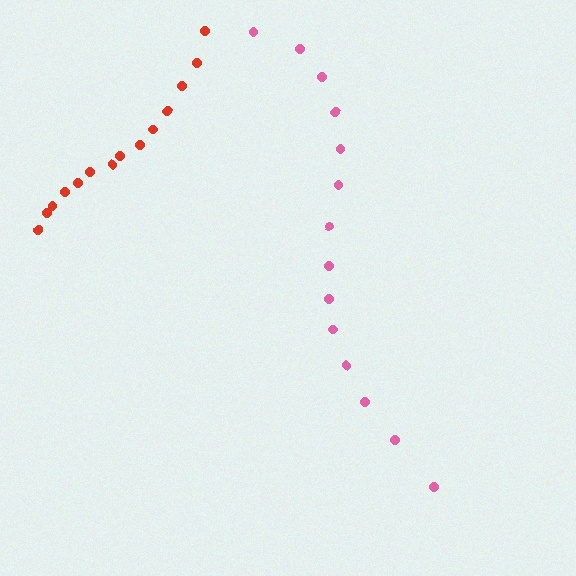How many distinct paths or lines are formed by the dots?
There are 2 distinct paths.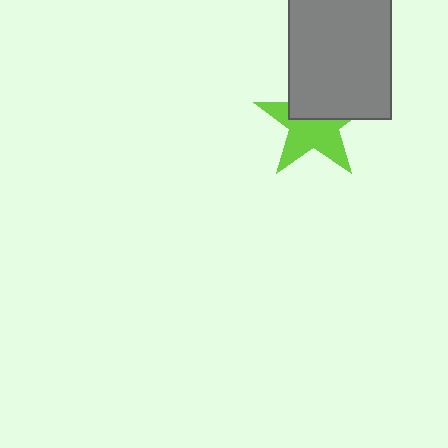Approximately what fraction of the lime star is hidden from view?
Roughly 41% of the lime star is hidden behind the gray rectangle.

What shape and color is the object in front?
The object in front is a gray rectangle.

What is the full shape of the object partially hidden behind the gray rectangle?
The partially hidden object is a lime star.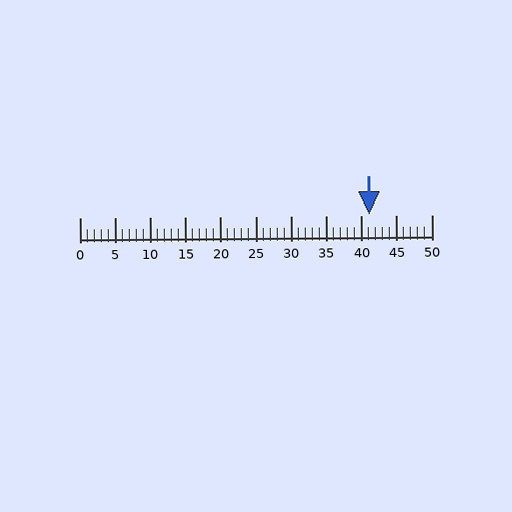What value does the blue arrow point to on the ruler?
The blue arrow points to approximately 41.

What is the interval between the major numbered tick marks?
The major tick marks are spaced 5 units apart.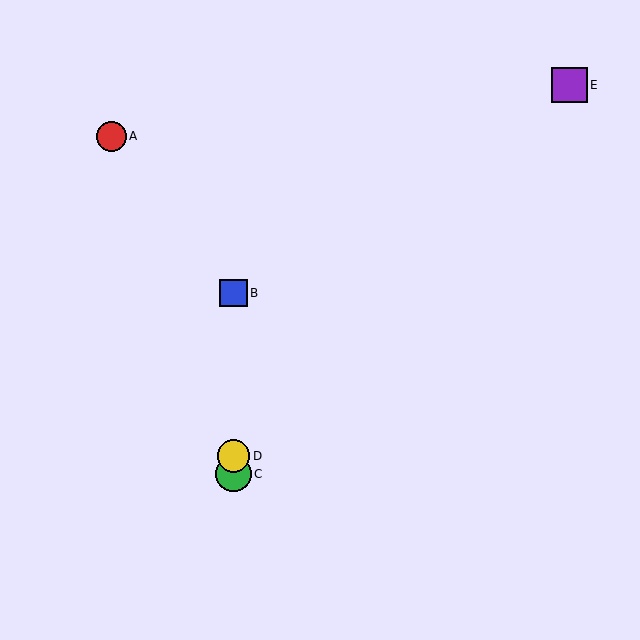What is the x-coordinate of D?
Object D is at x≈233.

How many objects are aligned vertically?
3 objects (B, C, D) are aligned vertically.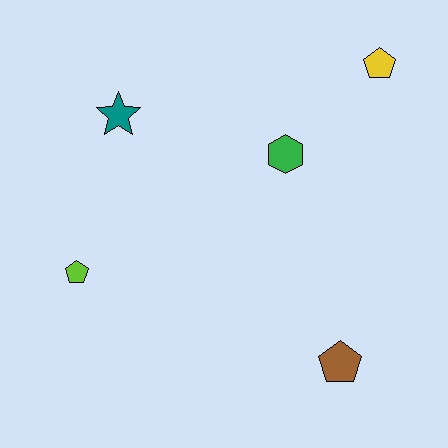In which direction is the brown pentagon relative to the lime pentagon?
The brown pentagon is to the right of the lime pentagon.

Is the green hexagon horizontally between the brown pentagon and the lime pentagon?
Yes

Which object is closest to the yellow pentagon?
The green hexagon is closest to the yellow pentagon.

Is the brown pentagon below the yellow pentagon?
Yes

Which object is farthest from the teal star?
The brown pentagon is farthest from the teal star.